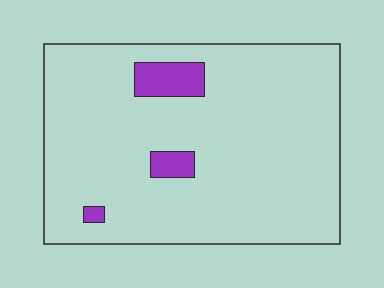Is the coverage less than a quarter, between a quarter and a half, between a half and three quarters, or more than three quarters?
Less than a quarter.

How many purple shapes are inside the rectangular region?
3.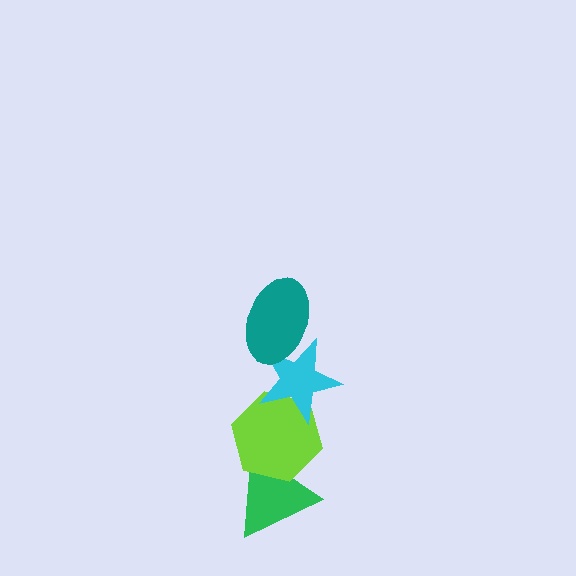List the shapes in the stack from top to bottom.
From top to bottom: the teal ellipse, the cyan star, the lime hexagon, the green triangle.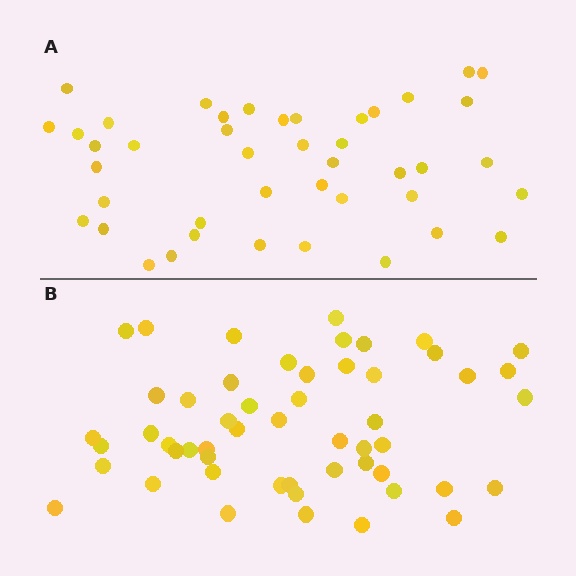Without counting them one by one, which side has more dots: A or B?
Region B (the bottom region) has more dots.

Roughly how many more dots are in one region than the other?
Region B has roughly 10 or so more dots than region A.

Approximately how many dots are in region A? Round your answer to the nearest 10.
About 40 dots. (The exact count is 43, which rounds to 40.)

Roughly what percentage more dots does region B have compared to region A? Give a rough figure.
About 25% more.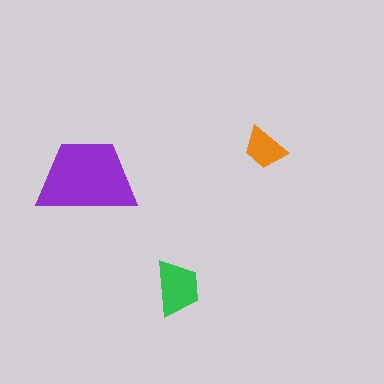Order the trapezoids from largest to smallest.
the purple one, the green one, the orange one.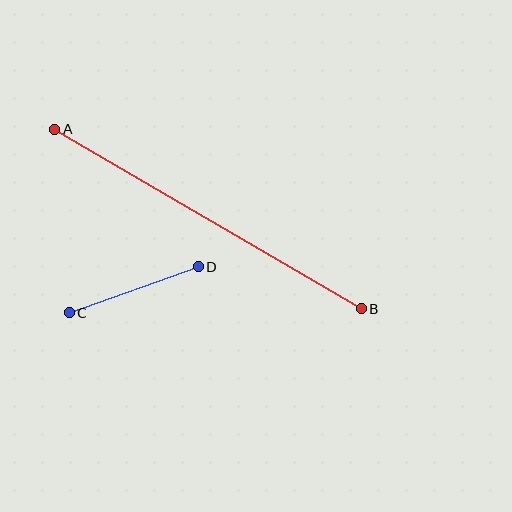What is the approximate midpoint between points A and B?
The midpoint is at approximately (208, 219) pixels.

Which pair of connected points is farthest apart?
Points A and B are farthest apart.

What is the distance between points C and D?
The distance is approximately 137 pixels.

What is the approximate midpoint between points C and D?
The midpoint is at approximately (134, 290) pixels.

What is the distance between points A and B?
The distance is approximately 355 pixels.